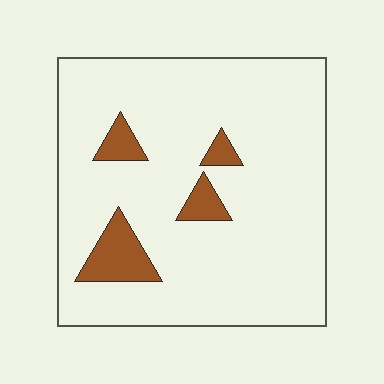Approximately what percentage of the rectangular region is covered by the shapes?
Approximately 10%.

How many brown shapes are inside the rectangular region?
4.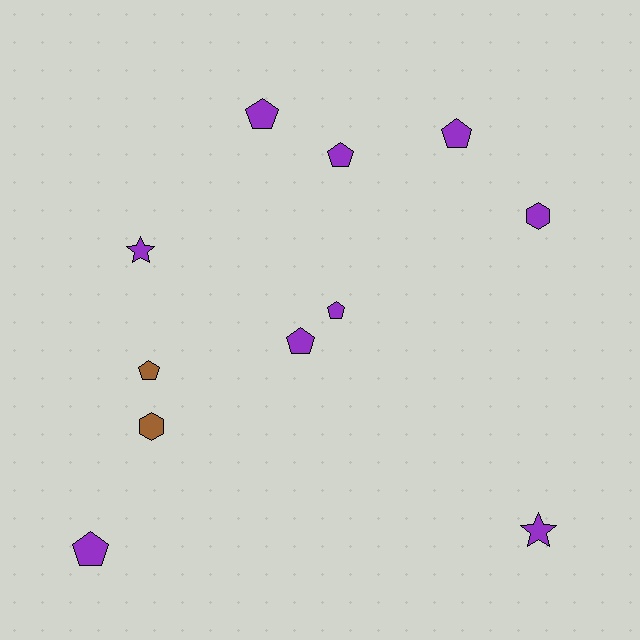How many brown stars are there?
There are no brown stars.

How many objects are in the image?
There are 11 objects.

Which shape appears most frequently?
Pentagon, with 7 objects.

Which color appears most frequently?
Purple, with 9 objects.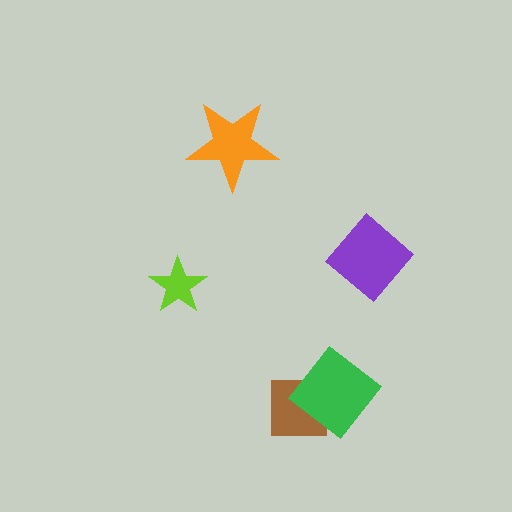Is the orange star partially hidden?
No, no other shape covers it.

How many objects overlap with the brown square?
1 object overlaps with the brown square.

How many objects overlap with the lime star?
0 objects overlap with the lime star.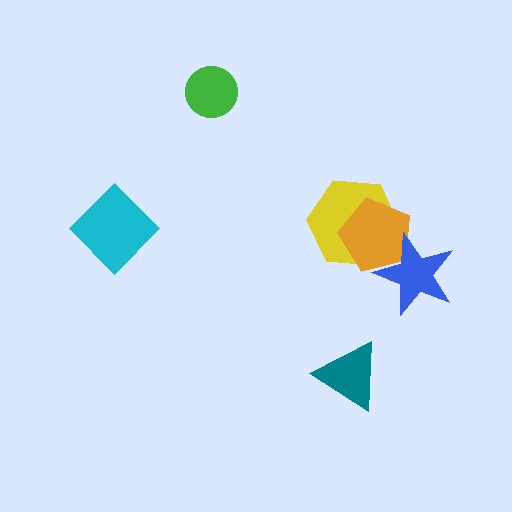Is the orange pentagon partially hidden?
Yes, it is partially covered by another shape.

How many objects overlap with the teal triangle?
0 objects overlap with the teal triangle.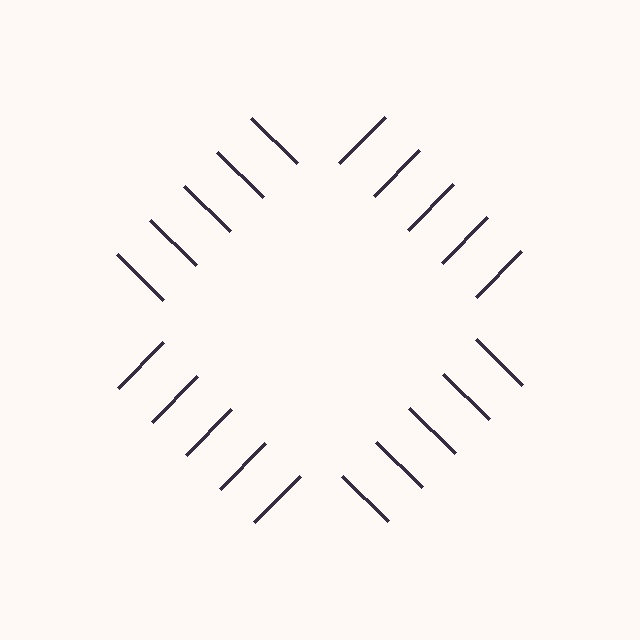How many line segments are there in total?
20 — 5 along each of the 4 edges.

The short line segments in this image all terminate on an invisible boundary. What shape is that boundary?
An illusory square — the line segments terminate on its edges but no continuous stroke is drawn.